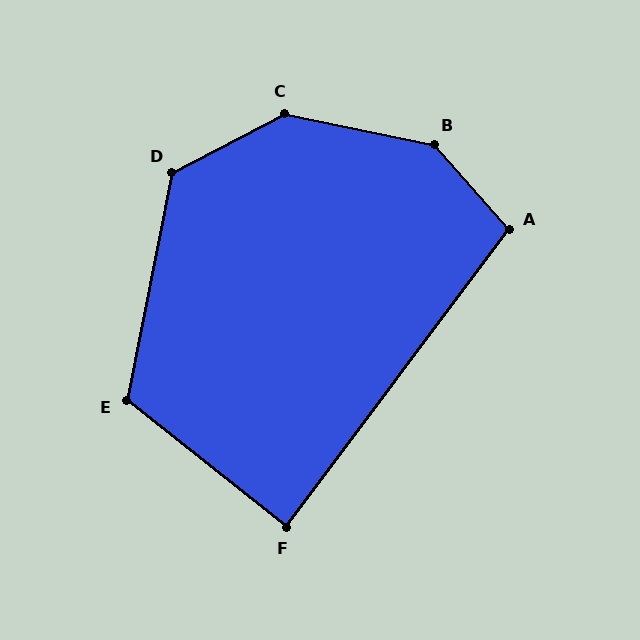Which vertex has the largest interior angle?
B, at approximately 143 degrees.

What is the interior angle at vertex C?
Approximately 141 degrees (obtuse).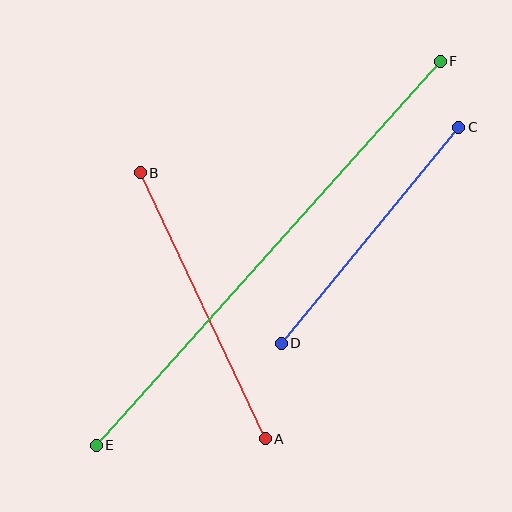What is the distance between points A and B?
The distance is approximately 294 pixels.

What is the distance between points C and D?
The distance is approximately 279 pixels.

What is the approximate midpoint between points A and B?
The midpoint is at approximately (203, 306) pixels.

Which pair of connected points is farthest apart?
Points E and F are farthest apart.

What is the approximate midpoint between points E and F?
The midpoint is at approximately (268, 253) pixels.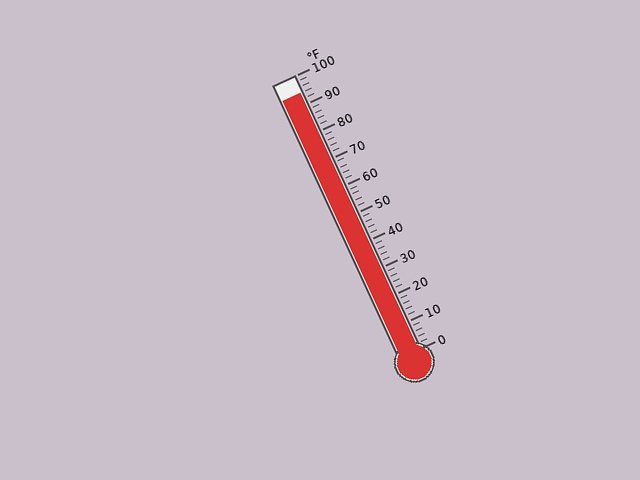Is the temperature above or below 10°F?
The temperature is above 10°F.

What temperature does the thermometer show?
The thermometer shows approximately 94°F.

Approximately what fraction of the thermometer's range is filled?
The thermometer is filled to approximately 95% of its range.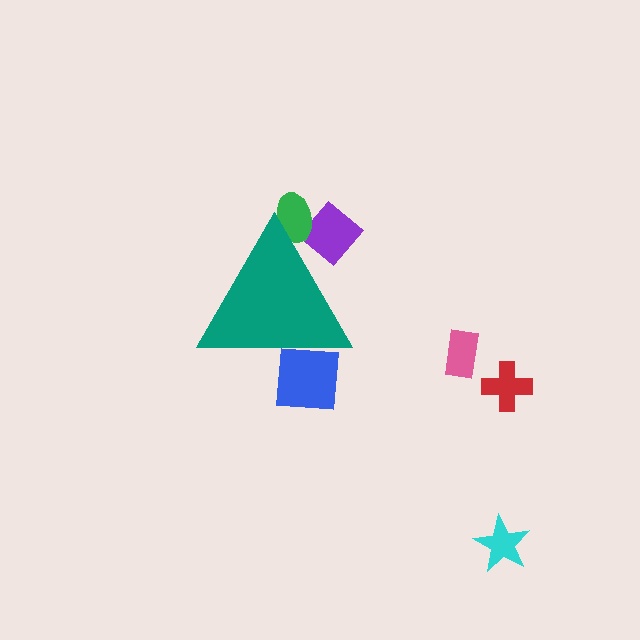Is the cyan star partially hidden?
No, the cyan star is fully visible.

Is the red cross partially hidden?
No, the red cross is fully visible.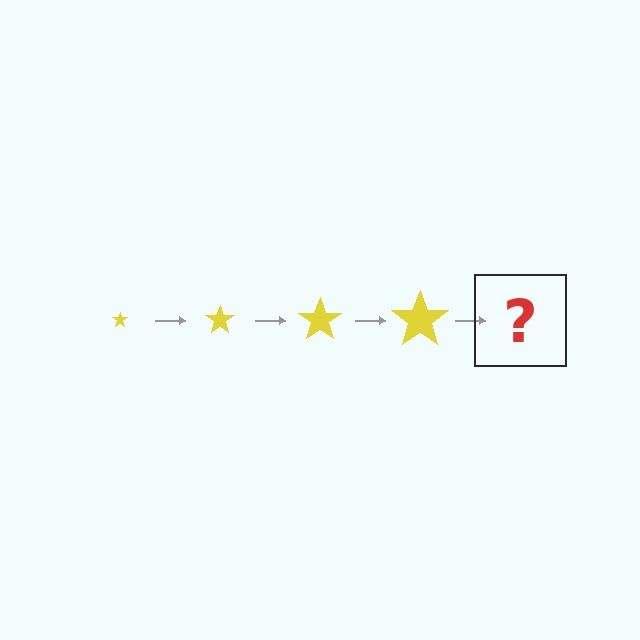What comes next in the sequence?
The next element should be a yellow star, larger than the previous one.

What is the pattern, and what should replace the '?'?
The pattern is that the star gets progressively larger each step. The '?' should be a yellow star, larger than the previous one.